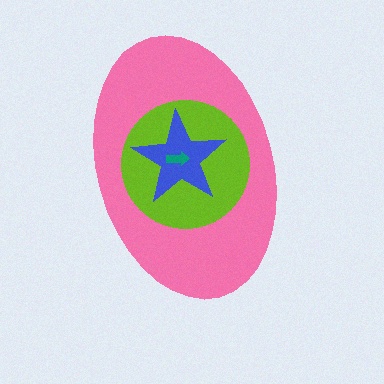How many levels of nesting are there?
4.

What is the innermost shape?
The teal arrow.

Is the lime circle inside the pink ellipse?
Yes.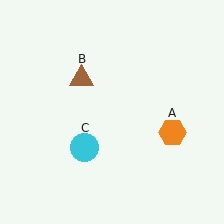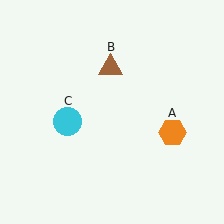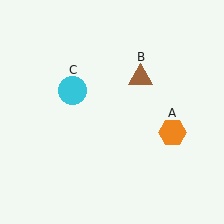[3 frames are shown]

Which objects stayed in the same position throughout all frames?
Orange hexagon (object A) remained stationary.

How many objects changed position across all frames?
2 objects changed position: brown triangle (object B), cyan circle (object C).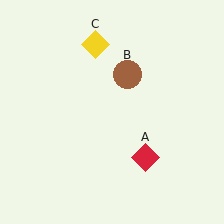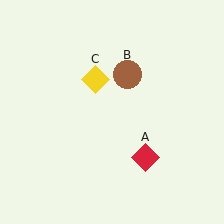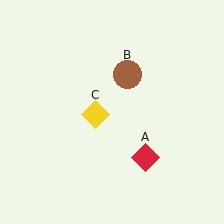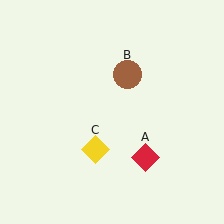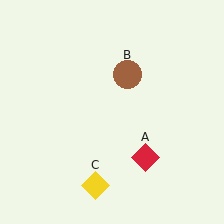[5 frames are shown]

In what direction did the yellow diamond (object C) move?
The yellow diamond (object C) moved down.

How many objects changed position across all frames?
1 object changed position: yellow diamond (object C).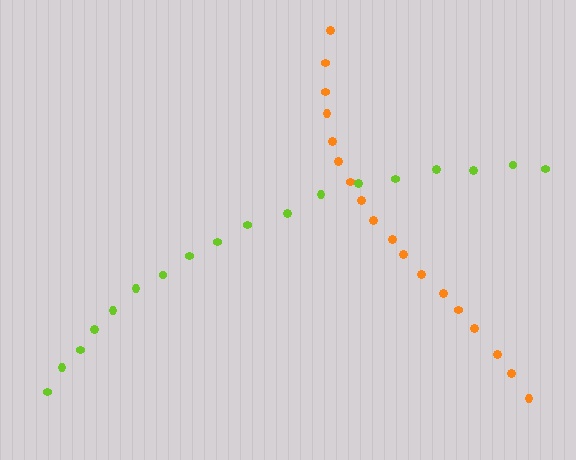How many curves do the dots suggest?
There are 2 distinct paths.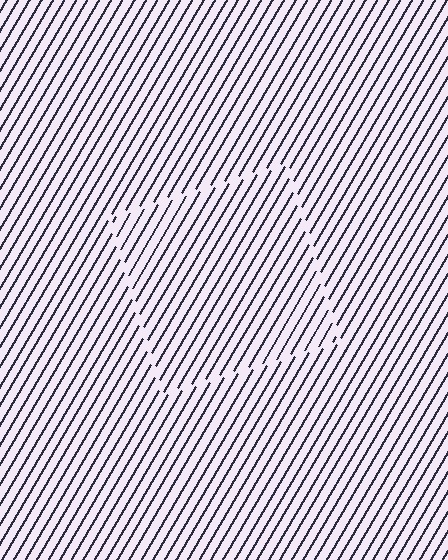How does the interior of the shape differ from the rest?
The interior of the shape contains the same grating, shifted by half a period — the contour is defined by the phase discontinuity where line-ends from the inner and outer gratings abut.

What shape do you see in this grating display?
An illusory square. The interior of the shape contains the same grating, shifted by half a period — the contour is defined by the phase discontinuity where line-ends from the inner and outer gratings abut.